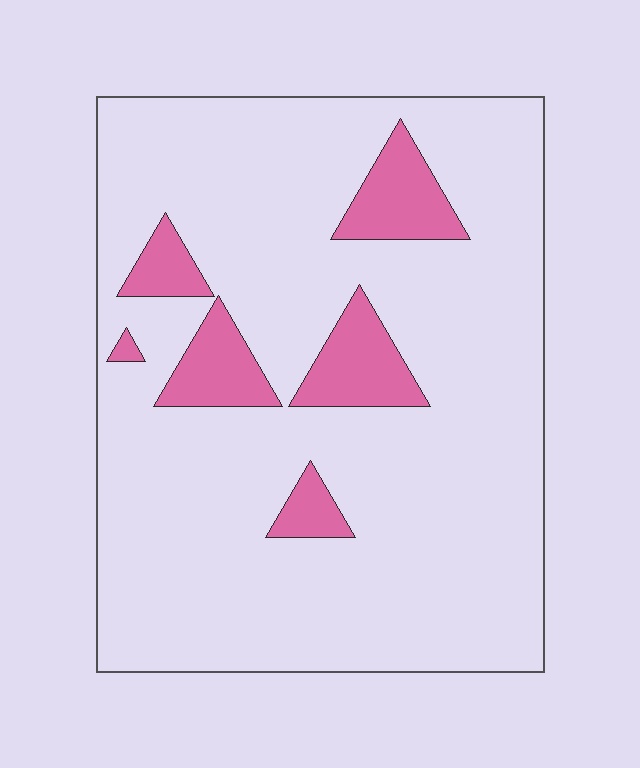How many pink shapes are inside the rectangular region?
6.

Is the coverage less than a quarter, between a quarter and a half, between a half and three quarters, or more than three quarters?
Less than a quarter.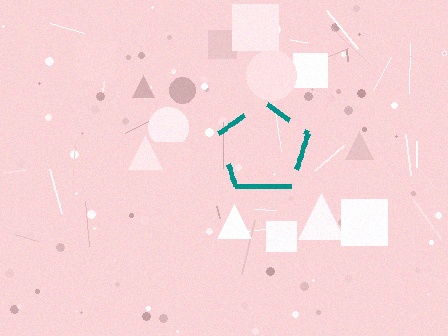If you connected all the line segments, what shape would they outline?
They would outline a pentagon.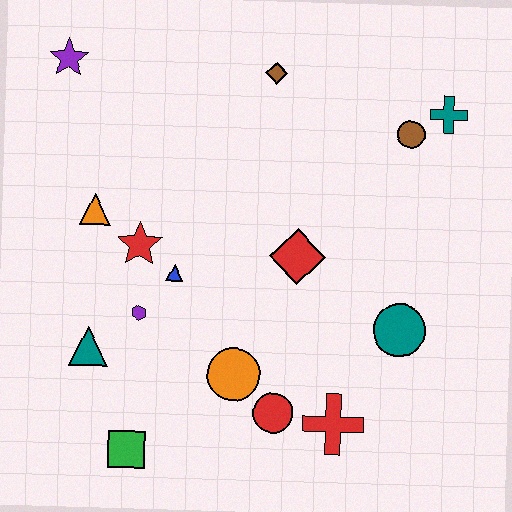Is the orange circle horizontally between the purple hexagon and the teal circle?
Yes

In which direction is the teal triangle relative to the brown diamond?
The teal triangle is below the brown diamond.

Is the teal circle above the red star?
No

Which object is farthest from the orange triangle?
The teal cross is farthest from the orange triangle.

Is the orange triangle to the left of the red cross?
Yes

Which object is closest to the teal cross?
The brown circle is closest to the teal cross.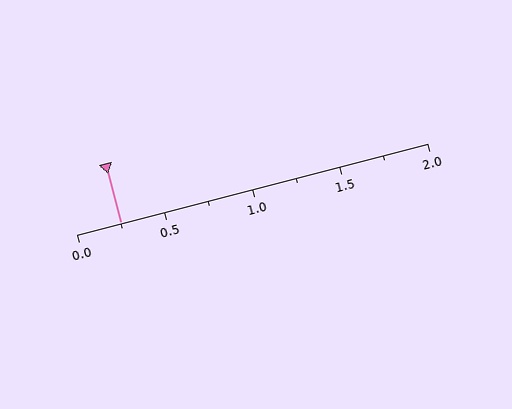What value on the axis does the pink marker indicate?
The marker indicates approximately 0.25.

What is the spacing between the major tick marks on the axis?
The major ticks are spaced 0.5 apart.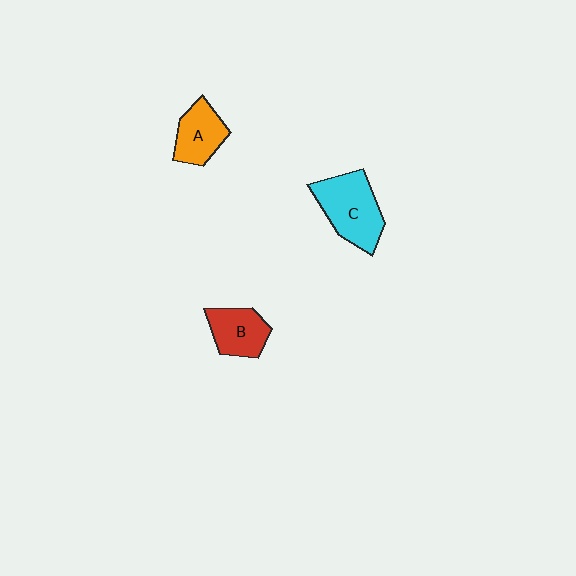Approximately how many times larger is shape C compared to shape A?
Approximately 1.5 times.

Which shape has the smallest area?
Shape A (orange).